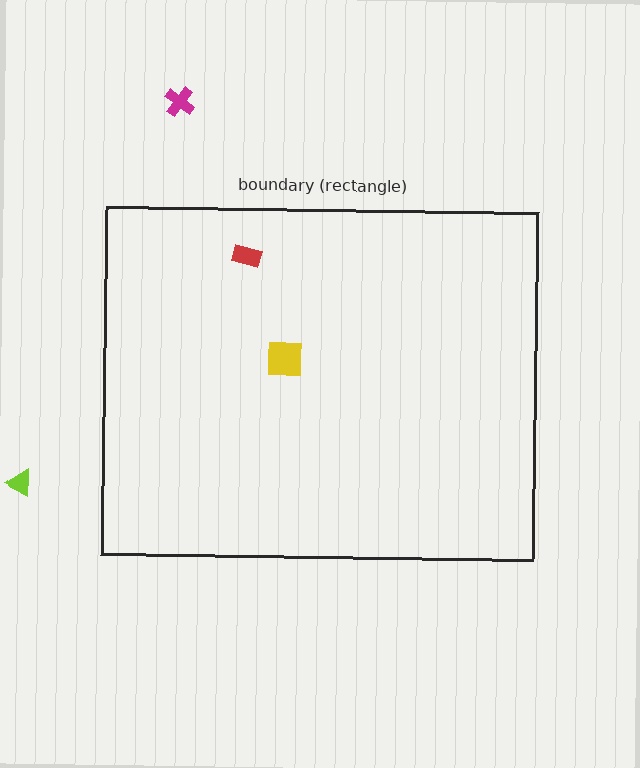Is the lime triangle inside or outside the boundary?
Outside.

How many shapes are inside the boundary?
2 inside, 2 outside.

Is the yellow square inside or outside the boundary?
Inside.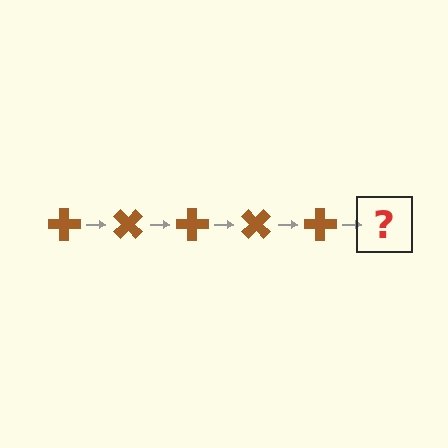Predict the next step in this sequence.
The next step is a brown cross rotated 225 degrees.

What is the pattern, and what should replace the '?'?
The pattern is that the cross rotates 45 degrees each step. The '?' should be a brown cross rotated 225 degrees.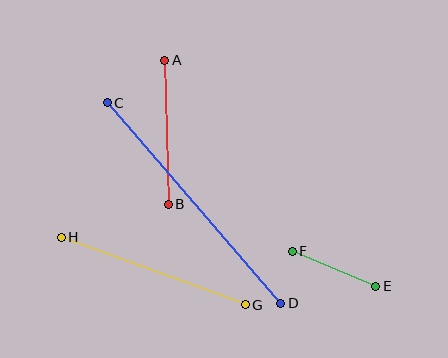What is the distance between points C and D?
The distance is approximately 265 pixels.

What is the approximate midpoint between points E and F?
The midpoint is at approximately (334, 269) pixels.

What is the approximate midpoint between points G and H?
The midpoint is at approximately (153, 271) pixels.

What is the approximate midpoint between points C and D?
The midpoint is at approximately (194, 203) pixels.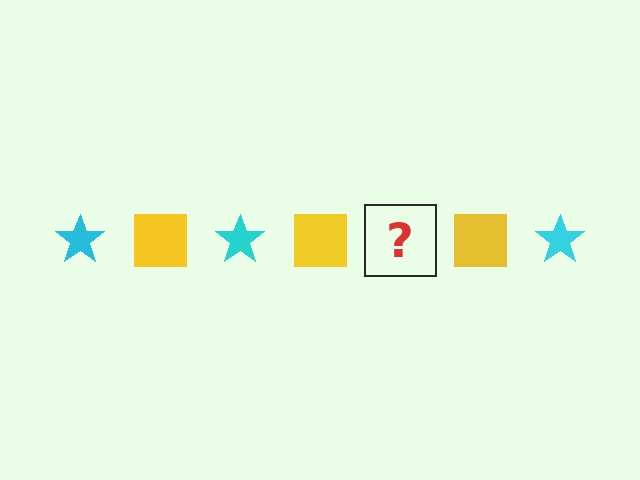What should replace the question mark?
The question mark should be replaced with a cyan star.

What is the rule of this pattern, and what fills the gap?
The rule is that the pattern alternates between cyan star and yellow square. The gap should be filled with a cyan star.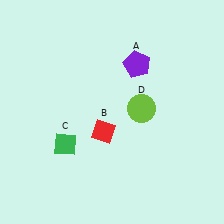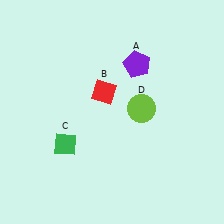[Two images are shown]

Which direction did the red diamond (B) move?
The red diamond (B) moved up.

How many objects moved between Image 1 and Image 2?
1 object moved between the two images.